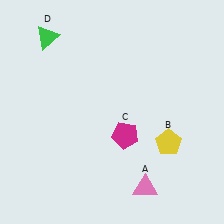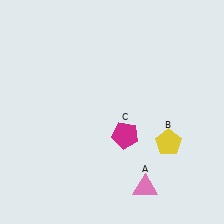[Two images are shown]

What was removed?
The green triangle (D) was removed in Image 2.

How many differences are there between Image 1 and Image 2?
There is 1 difference between the two images.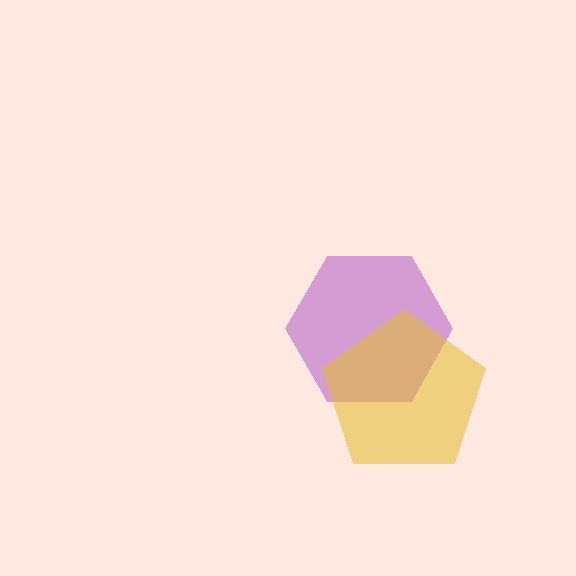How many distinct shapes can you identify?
There are 2 distinct shapes: a purple hexagon, a yellow pentagon.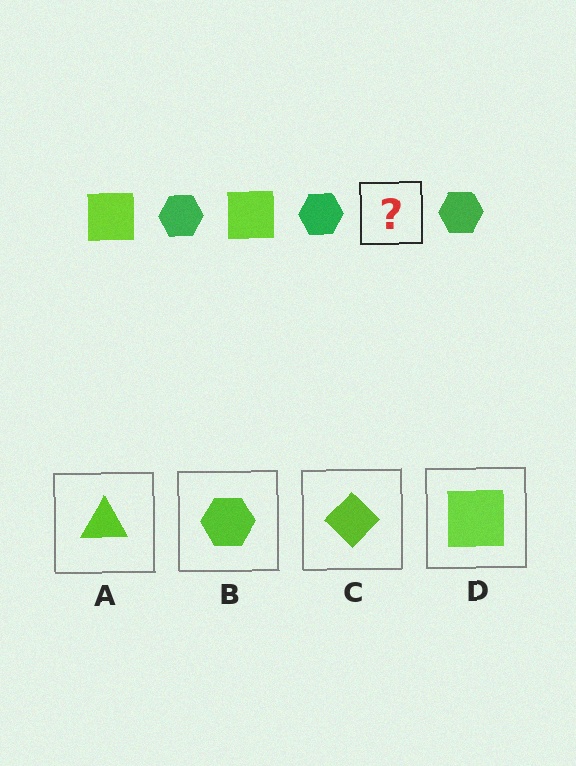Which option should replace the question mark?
Option D.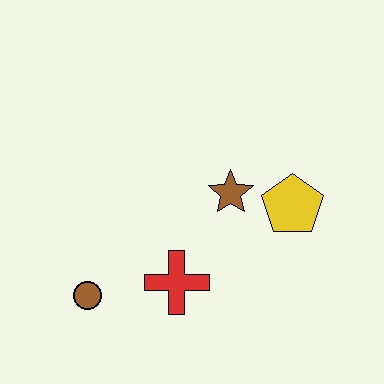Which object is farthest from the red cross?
The yellow pentagon is farthest from the red cross.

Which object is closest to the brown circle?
The red cross is closest to the brown circle.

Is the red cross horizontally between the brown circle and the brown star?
Yes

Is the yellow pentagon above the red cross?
Yes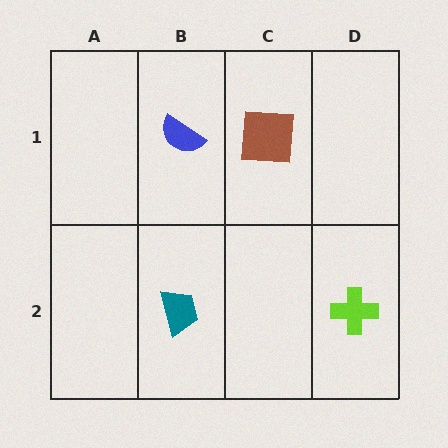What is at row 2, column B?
A teal trapezoid.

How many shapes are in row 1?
2 shapes.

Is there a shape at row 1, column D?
No, that cell is empty.